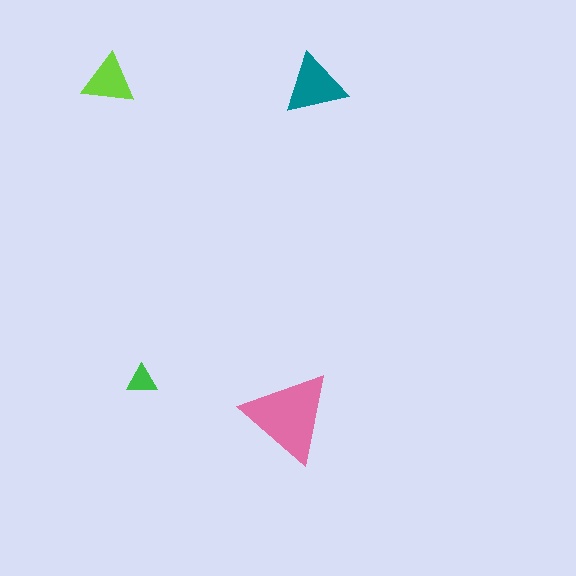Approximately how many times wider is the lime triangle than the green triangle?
About 2 times wider.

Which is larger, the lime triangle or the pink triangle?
The pink one.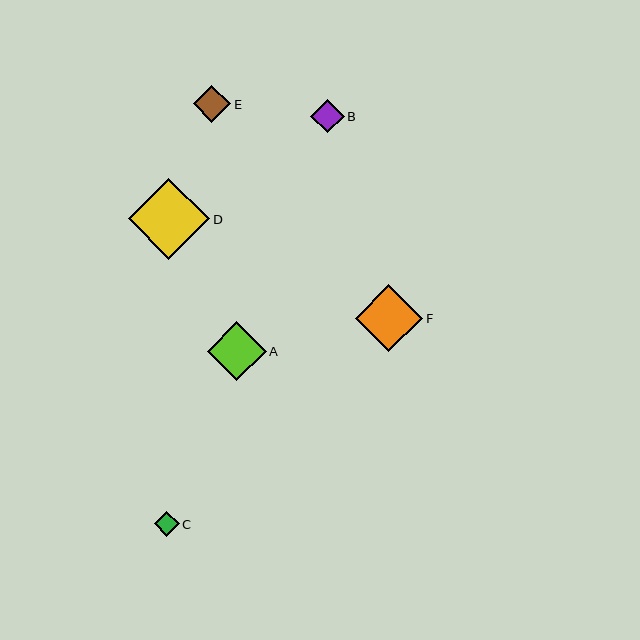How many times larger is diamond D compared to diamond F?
Diamond D is approximately 1.2 times the size of diamond F.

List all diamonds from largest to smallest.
From largest to smallest: D, F, A, E, B, C.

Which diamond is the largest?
Diamond D is the largest with a size of approximately 82 pixels.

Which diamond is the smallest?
Diamond C is the smallest with a size of approximately 25 pixels.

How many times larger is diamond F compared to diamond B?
Diamond F is approximately 2.0 times the size of diamond B.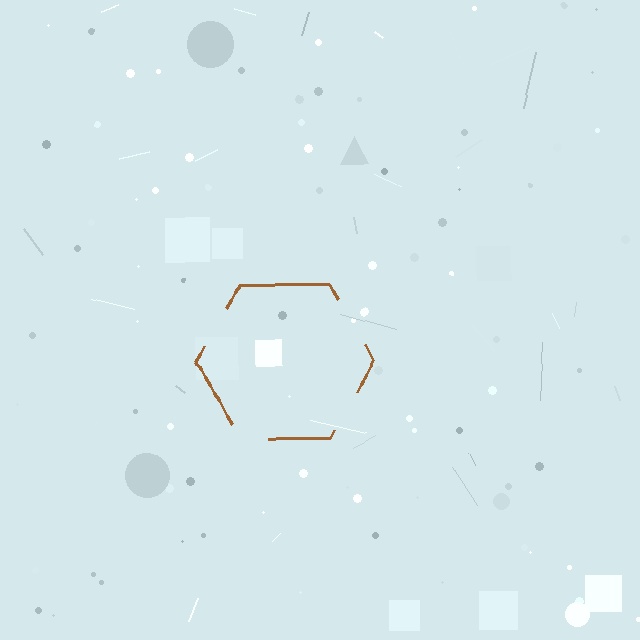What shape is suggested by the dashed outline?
The dashed outline suggests a hexagon.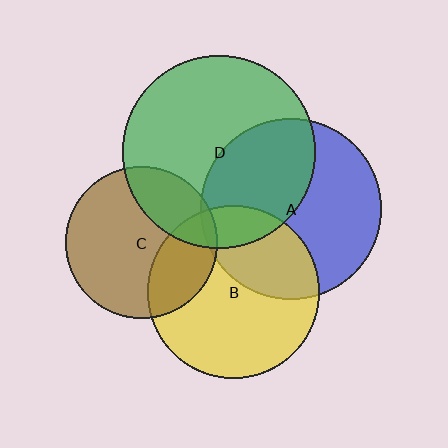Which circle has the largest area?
Circle D (green).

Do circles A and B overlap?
Yes.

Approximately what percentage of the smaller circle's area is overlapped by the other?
Approximately 35%.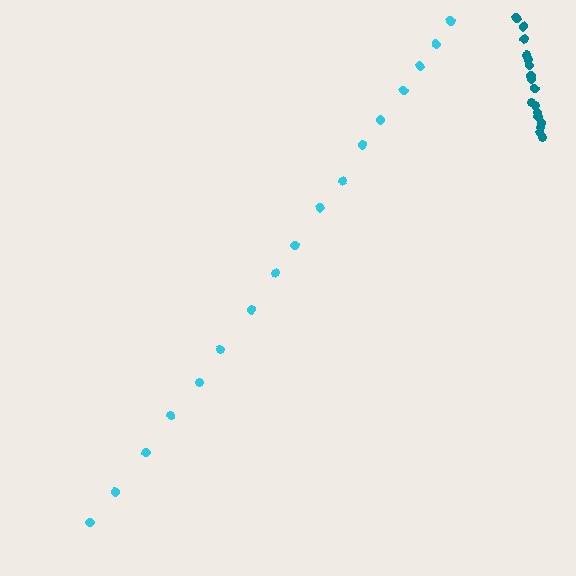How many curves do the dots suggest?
There are 2 distinct paths.